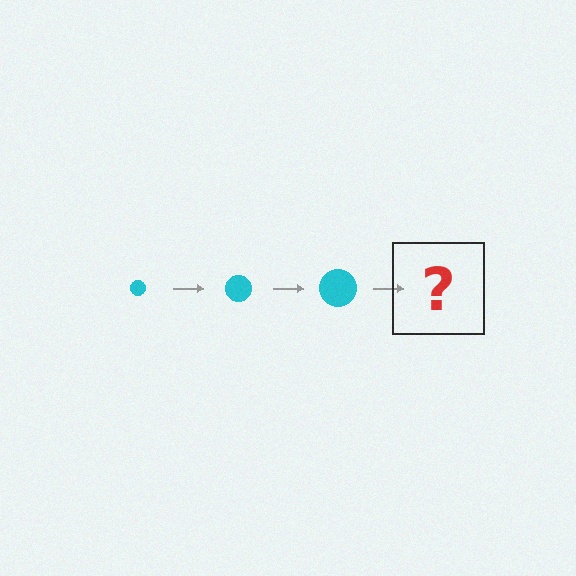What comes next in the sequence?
The next element should be a cyan circle, larger than the previous one.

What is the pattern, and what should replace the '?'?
The pattern is that the circle gets progressively larger each step. The '?' should be a cyan circle, larger than the previous one.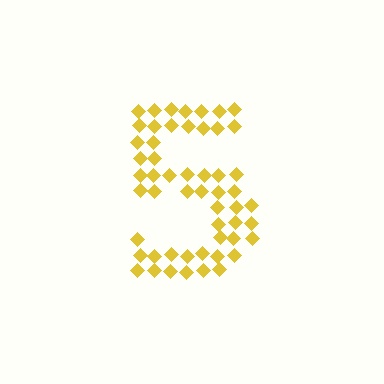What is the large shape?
The large shape is the digit 5.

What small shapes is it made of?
It is made of small diamonds.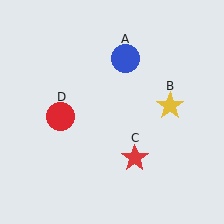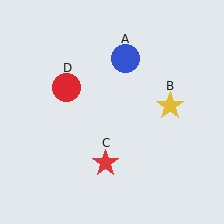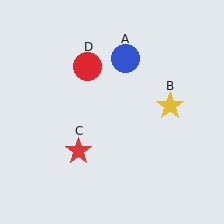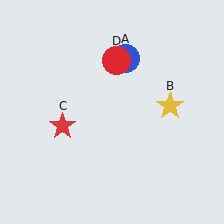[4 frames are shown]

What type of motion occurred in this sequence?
The red star (object C), red circle (object D) rotated clockwise around the center of the scene.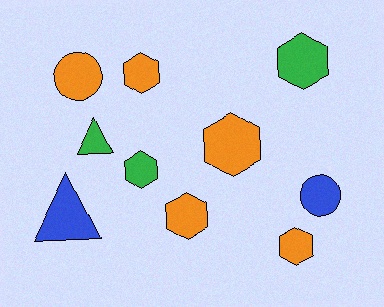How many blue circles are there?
There is 1 blue circle.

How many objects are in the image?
There are 10 objects.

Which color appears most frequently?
Orange, with 5 objects.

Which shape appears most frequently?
Hexagon, with 6 objects.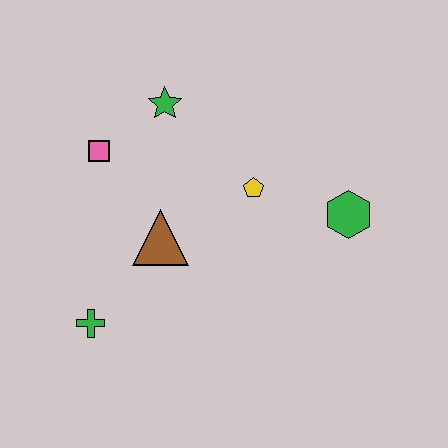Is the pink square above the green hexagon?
Yes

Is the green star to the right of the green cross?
Yes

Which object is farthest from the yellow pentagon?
The green cross is farthest from the yellow pentagon.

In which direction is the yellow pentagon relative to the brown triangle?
The yellow pentagon is to the right of the brown triangle.